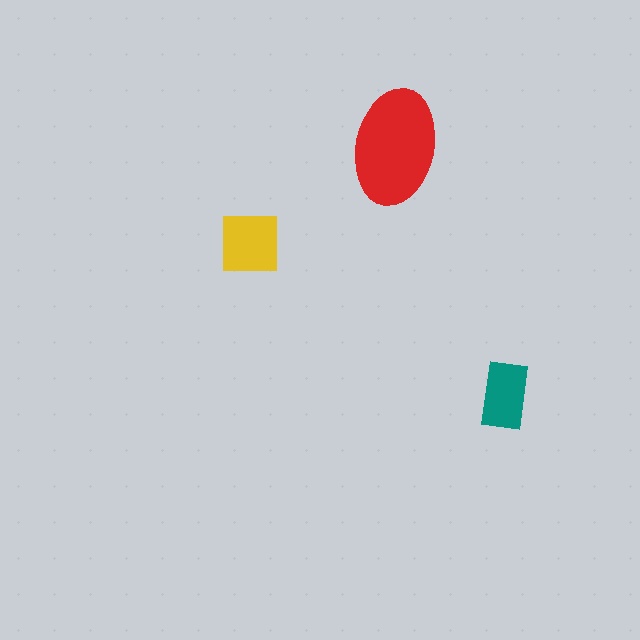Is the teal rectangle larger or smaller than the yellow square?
Smaller.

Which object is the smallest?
The teal rectangle.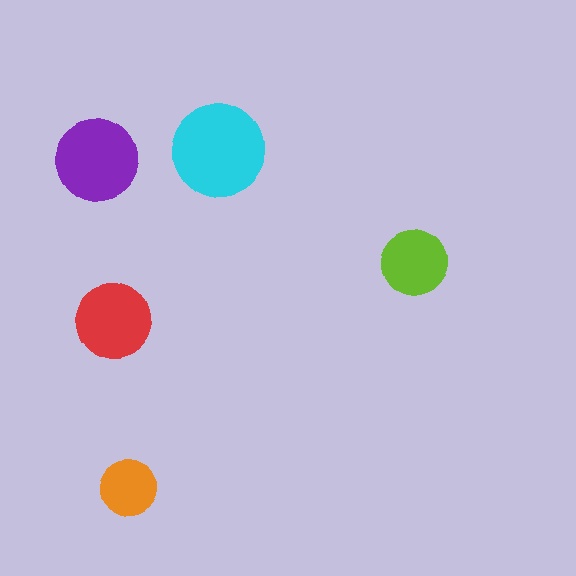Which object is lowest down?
The orange circle is bottommost.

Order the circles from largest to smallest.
the cyan one, the purple one, the red one, the lime one, the orange one.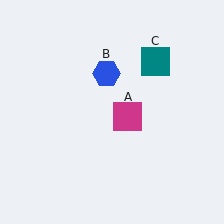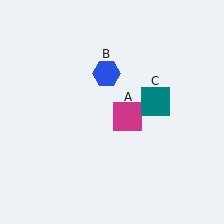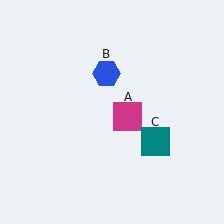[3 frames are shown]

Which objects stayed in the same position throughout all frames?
Magenta square (object A) and blue hexagon (object B) remained stationary.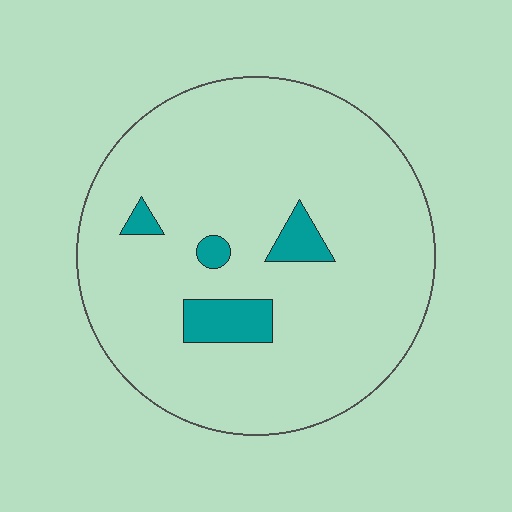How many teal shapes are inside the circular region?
4.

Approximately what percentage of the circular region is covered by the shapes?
Approximately 10%.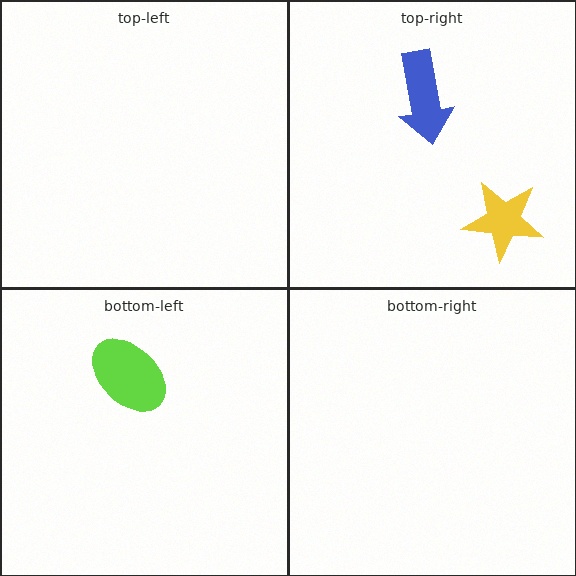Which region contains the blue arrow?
The top-right region.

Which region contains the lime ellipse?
The bottom-left region.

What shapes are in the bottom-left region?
The lime ellipse.